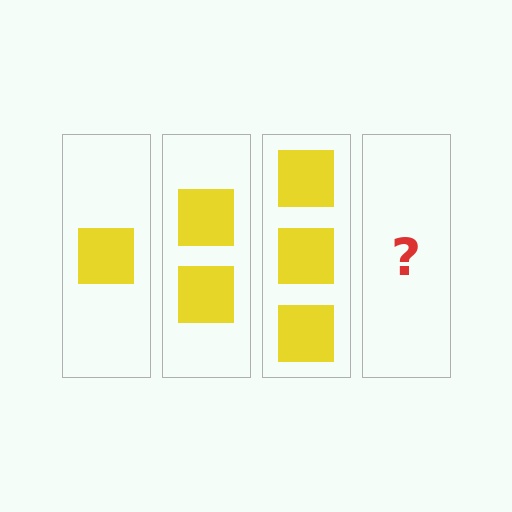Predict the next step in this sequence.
The next step is 4 squares.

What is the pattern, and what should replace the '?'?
The pattern is that each step adds one more square. The '?' should be 4 squares.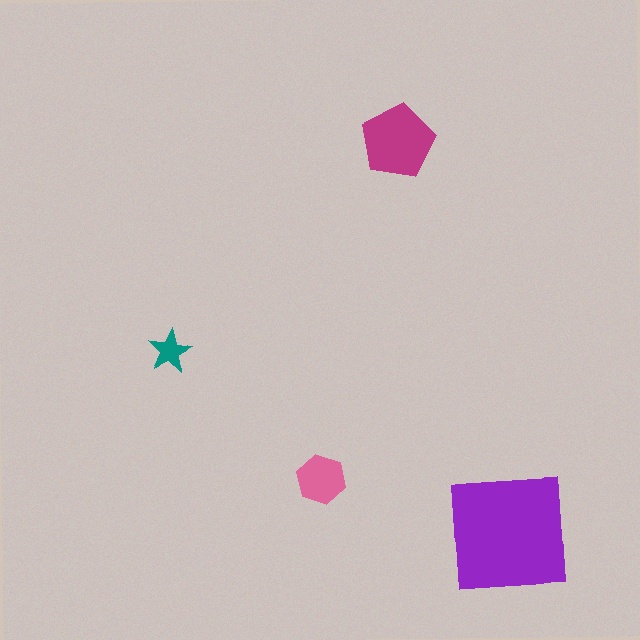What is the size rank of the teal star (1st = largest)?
4th.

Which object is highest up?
The magenta pentagon is topmost.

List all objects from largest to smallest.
The purple square, the magenta pentagon, the pink hexagon, the teal star.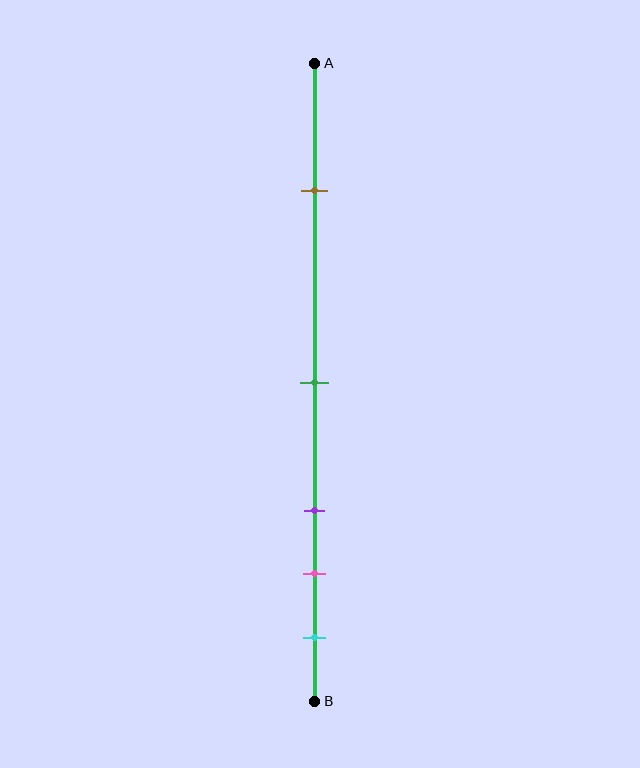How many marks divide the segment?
There are 5 marks dividing the segment.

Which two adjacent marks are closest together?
The pink and cyan marks are the closest adjacent pair.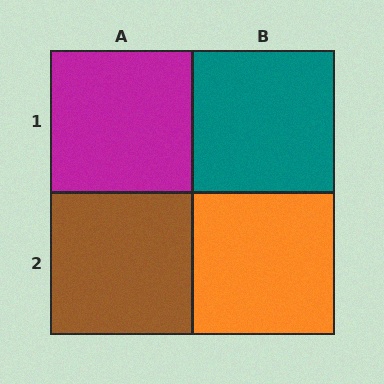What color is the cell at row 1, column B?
Teal.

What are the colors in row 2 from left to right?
Brown, orange.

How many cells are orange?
1 cell is orange.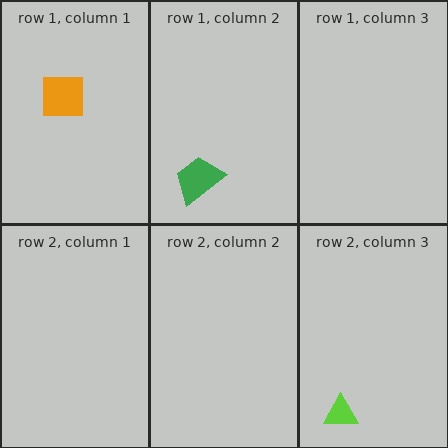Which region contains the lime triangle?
The row 2, column 3 region.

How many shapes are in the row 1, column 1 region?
1.